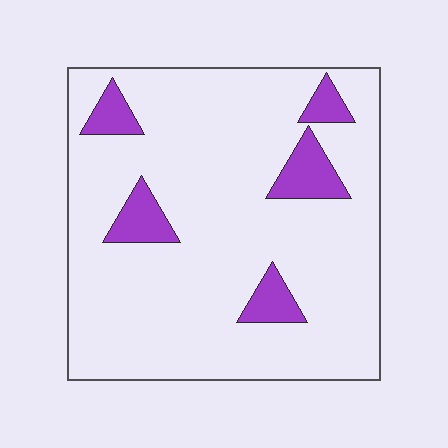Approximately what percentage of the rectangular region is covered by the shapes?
Approximately 10%.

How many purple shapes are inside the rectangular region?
5.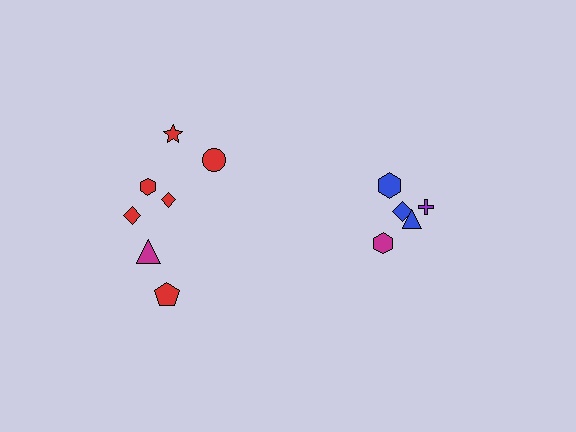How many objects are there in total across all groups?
There are 12 objects.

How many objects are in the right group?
There are 5 objects.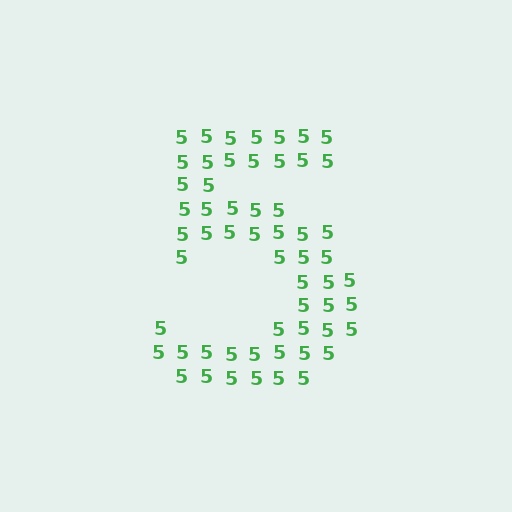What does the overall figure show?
The overall figure shows the digit 5.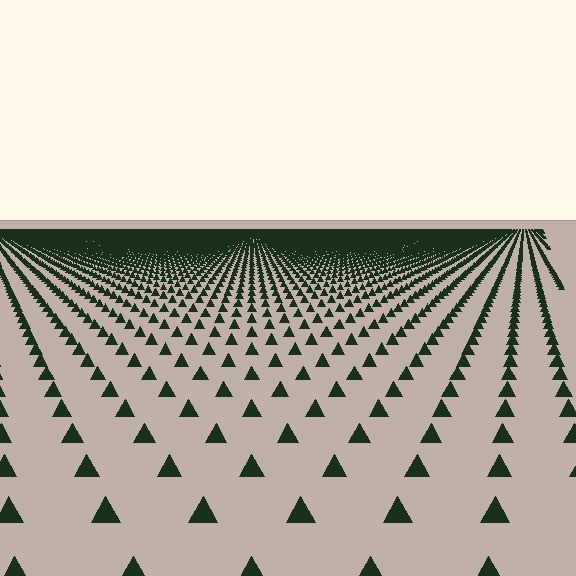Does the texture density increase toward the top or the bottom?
Density increases toward the top.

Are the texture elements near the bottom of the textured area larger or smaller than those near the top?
Larger. Near the bottom, elements are closer to the viewer and appear at a bigger on-screen size.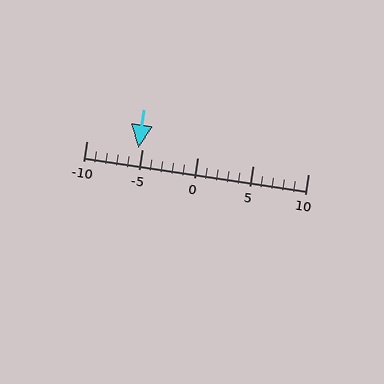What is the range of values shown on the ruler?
The ruler shows values from -10 to 10.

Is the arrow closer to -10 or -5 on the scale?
The arrow is closer to -5.